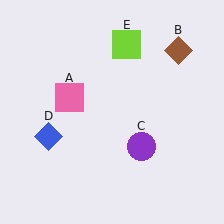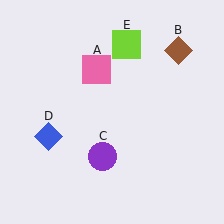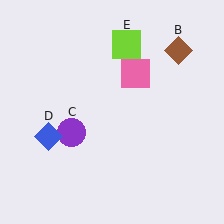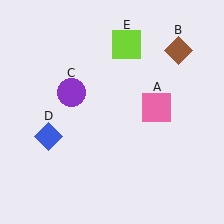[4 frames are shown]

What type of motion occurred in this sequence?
The pink square (object A), purple circle (object C) rotated clockwise around the center of the scene.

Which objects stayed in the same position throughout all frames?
Brown diamond (object B) and blue diamond (object D) and lime square (object E) remained stationary.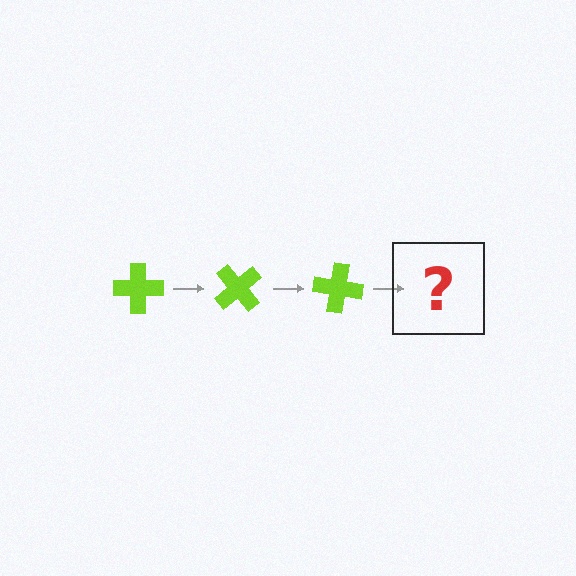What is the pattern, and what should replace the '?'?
The pattern is that the cross rotates 50 degrees each step. The '?' should be a lime cross rotated 150 degrees.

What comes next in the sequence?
The next element should be a lime cross rotated 150 degrees.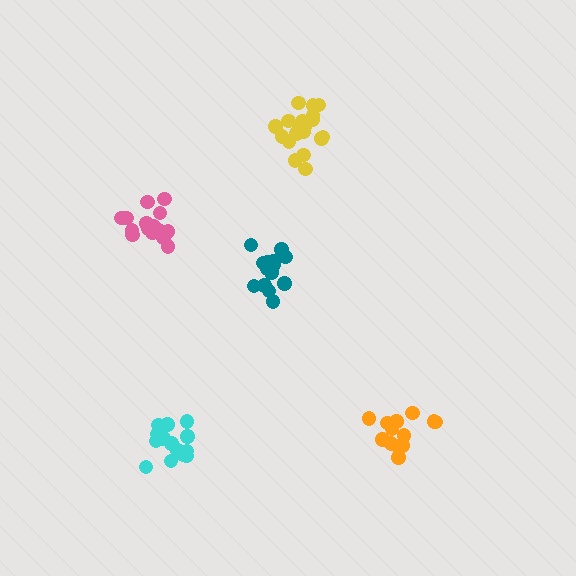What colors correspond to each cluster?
The clusters are colored: yellow, cyan, teal, orange, pink.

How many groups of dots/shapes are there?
There are 5 groups.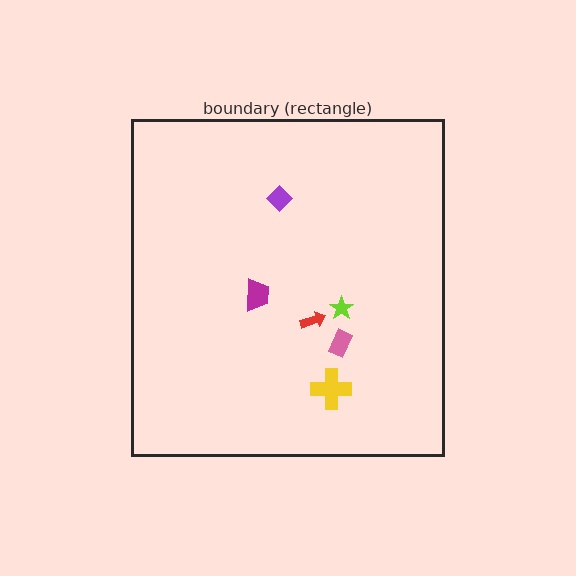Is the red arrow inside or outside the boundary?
Inside.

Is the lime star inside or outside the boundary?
Inside.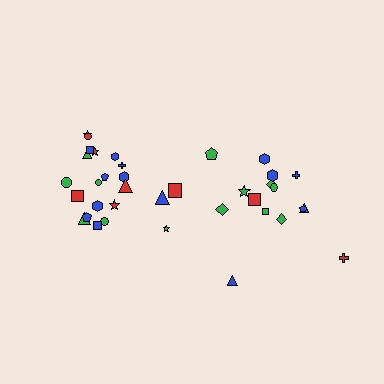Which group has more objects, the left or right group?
The left group.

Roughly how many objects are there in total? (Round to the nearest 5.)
Roughly 35 objects in total.